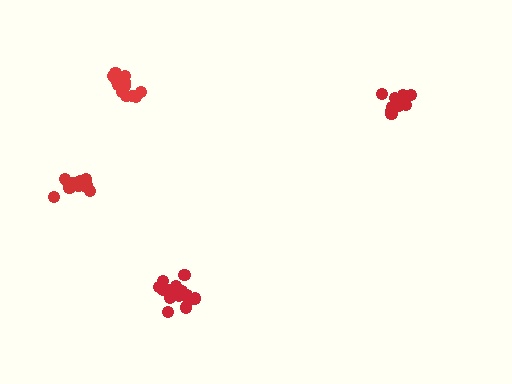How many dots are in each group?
Group 1: 16 dots, Group 2: 11 dots, Group 3: 16 dots, Group 4: 13 dots (56 total).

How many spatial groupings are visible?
There are 4 spatial groupings.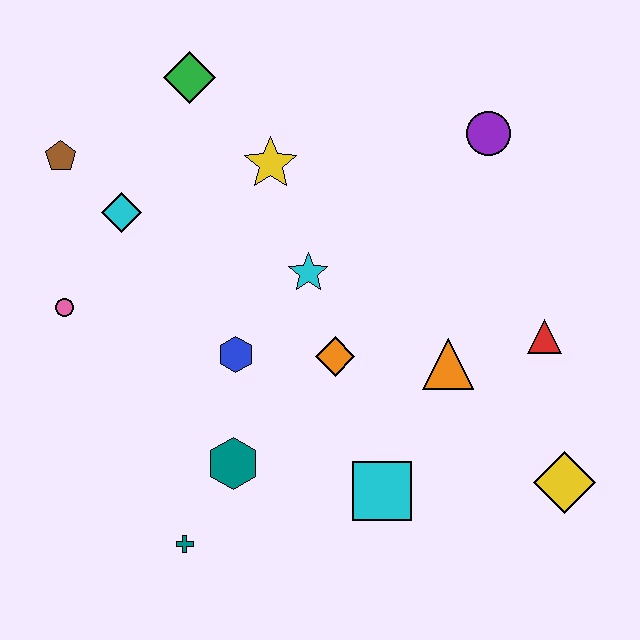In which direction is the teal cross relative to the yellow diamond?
The teal cross is to the left of the yellow diamond.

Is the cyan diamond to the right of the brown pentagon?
Yes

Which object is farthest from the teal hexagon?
The purple circle is farthest from the teal hexagon.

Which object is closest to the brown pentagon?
The cyan diamond is closest to the brown pentagon.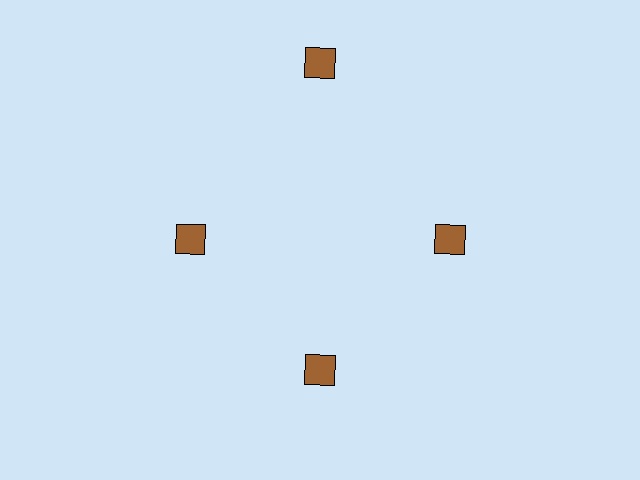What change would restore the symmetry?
The symmetry would be restored by moving it inward, back onto the ring so that all 4 diamonds sit at equal angles and equal distance from the center.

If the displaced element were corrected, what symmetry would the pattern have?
It would have 4-fold rotational symmetry — the pattern would map onto itself every 90 degrees.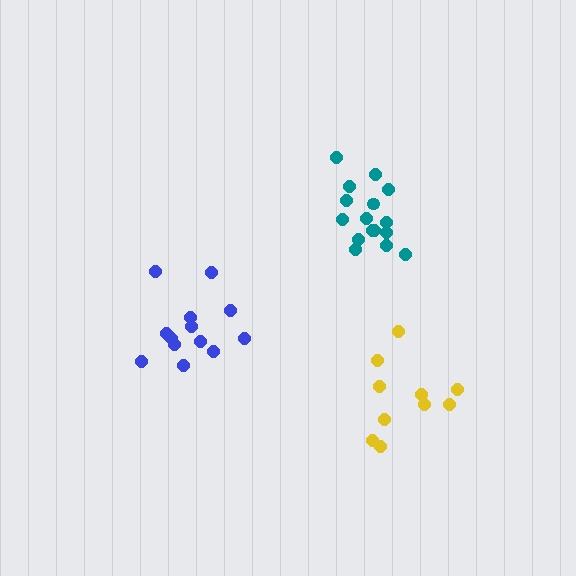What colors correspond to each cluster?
The clusters are colored: teal, blue, yellow.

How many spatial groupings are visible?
There are 3 spatial groupings.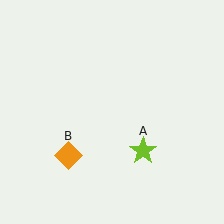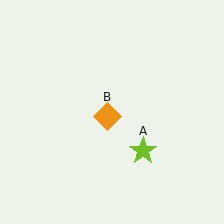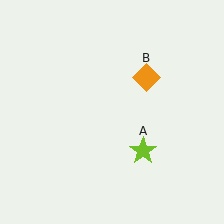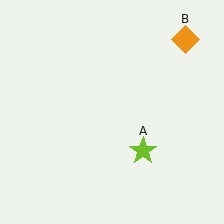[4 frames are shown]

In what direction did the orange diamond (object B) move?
The orange diamond (object B) moved up and to the right.